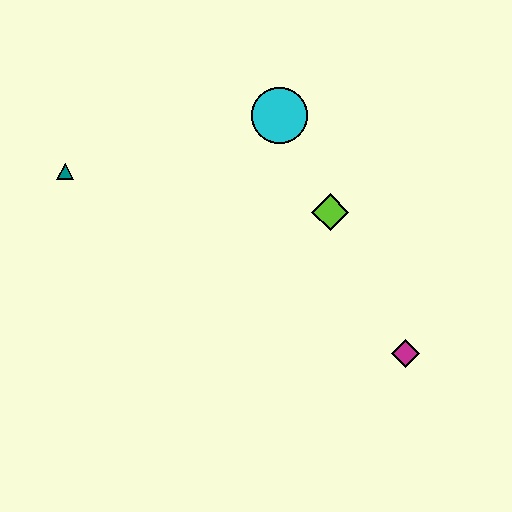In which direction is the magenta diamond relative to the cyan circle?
The magenta diamond is below the cyan circle.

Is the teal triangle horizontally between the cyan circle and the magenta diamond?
No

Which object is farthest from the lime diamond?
The teal triangle is farthest from the lime diamond.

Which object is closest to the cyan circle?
The lime diamond is closest to the cyan circle.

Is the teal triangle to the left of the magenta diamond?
Yes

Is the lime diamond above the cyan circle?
No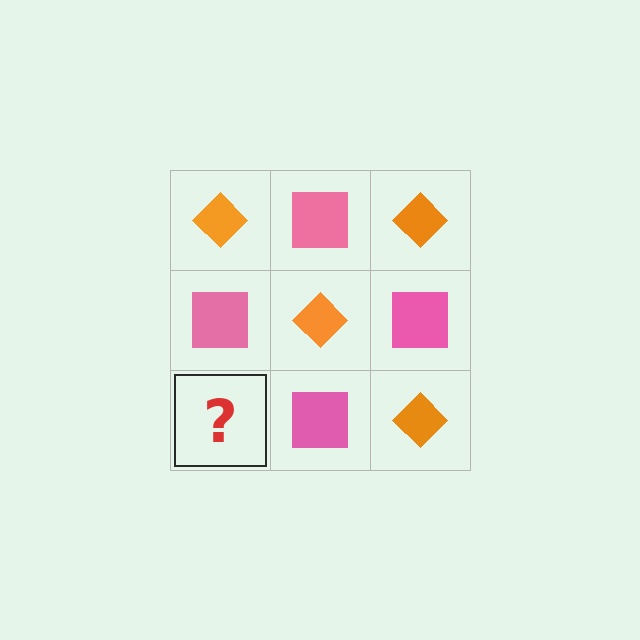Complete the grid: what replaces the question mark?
The question mark should be replaced with an orange diamond.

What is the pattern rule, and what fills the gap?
The rule is that it alternates orange diamond and pink square in a checkerboard pattern. The gap should be filled with an orange diamond.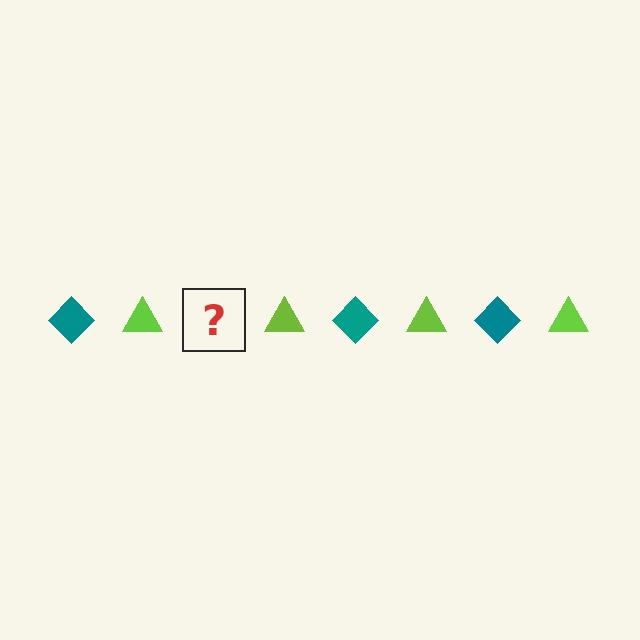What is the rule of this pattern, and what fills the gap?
The rule is that the pattern alternates between teal diamond and lime triangle. The gap should be filled with a teal diamond.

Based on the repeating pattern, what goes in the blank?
The blank should be a teal diamond.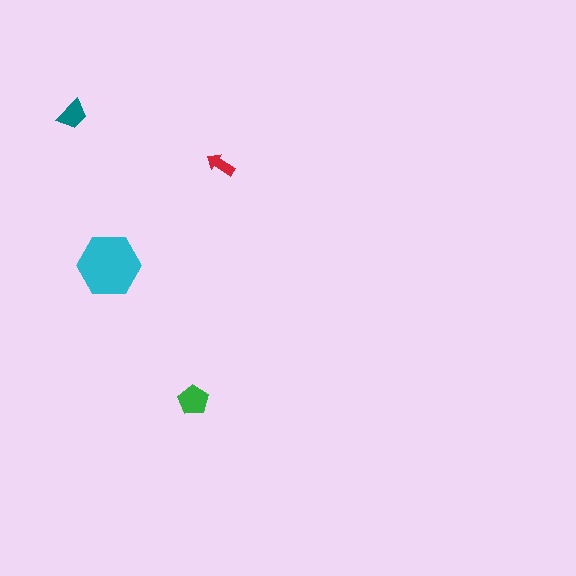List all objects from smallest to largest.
The red arrow, the teal trapezoid, the green pentagon, the cyan hexagon.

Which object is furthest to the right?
The red arrow is rightmost.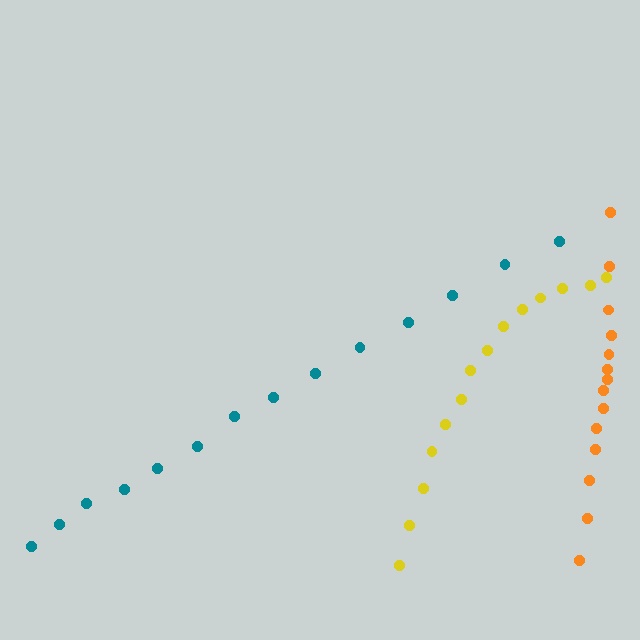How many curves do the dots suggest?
There are 3 distinct paths.